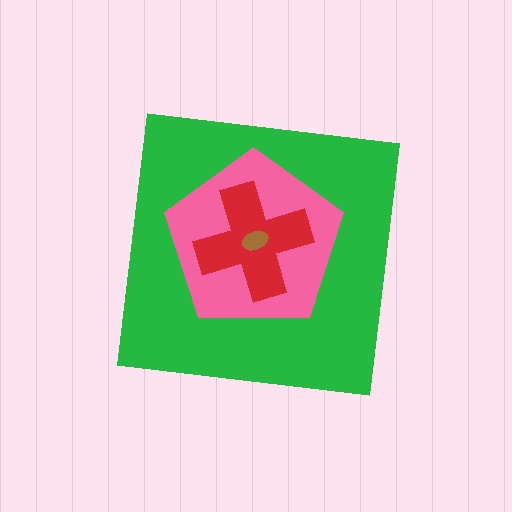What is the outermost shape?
The green square.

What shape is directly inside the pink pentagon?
The red cross.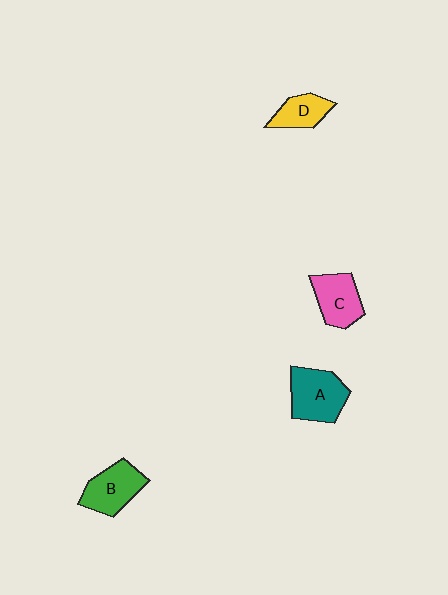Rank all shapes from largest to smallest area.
From largest to smallest: A (teal), B (green), C (pink), D (yellow).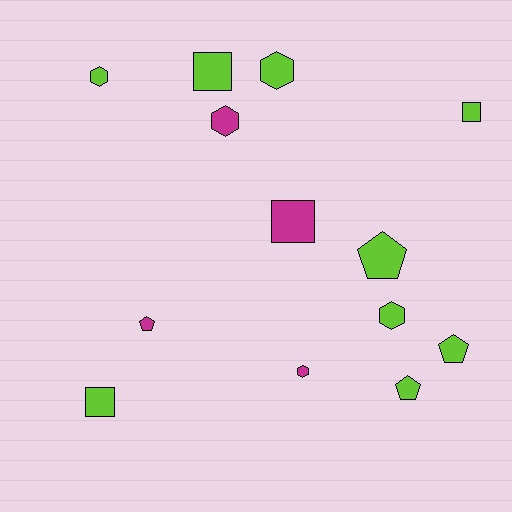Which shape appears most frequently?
Hexagon, with 5 objects.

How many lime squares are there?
There are 3 lime squares.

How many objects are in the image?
There are 13 objects.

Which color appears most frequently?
Lime, with 9 objects.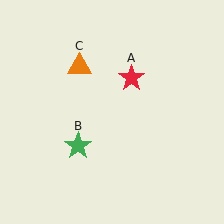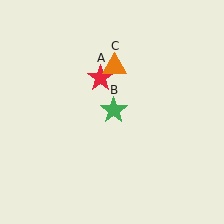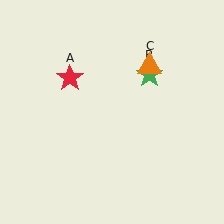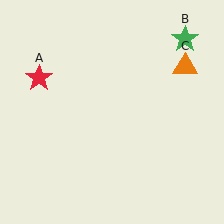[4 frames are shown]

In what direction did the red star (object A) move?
The red star (object A) moved left.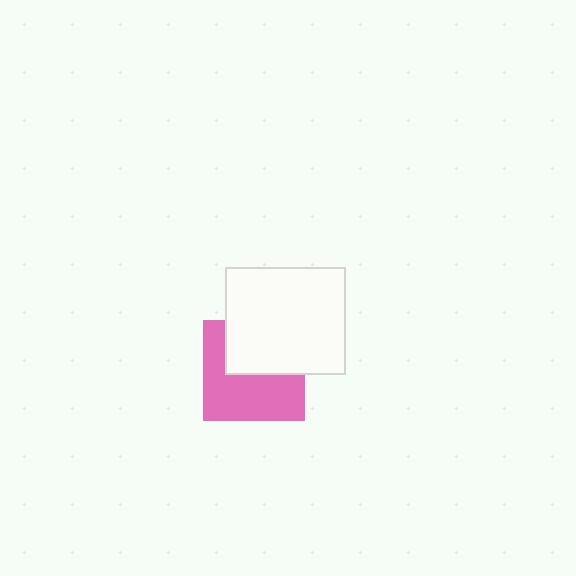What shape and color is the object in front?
The object in front is a white rectangle.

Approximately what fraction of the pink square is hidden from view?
Roughly 43% of the pink square is hidden behind the white rectangle.